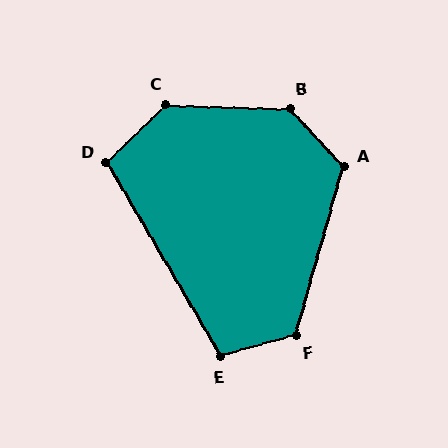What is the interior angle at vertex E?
Approximately 105 degrees (obtuse).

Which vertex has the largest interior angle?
B, at approximately 135 degrees.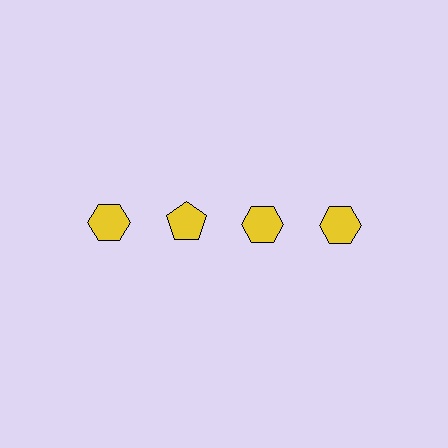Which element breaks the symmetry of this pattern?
The yellow pentagon in the top row, second from left column breaks the symmetry. All other shapes are yellow hexagons.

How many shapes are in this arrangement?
There are 4 shapes arranged in a grid pattern.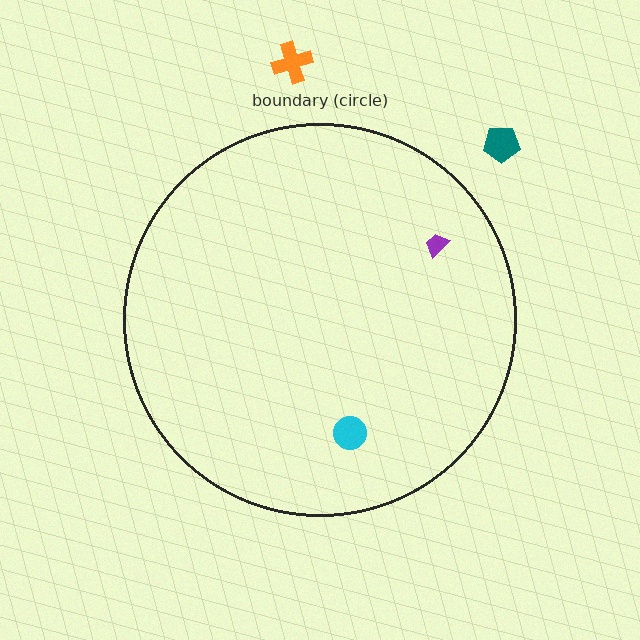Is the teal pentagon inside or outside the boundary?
Outside.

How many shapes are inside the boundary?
2 inside, 2 outside.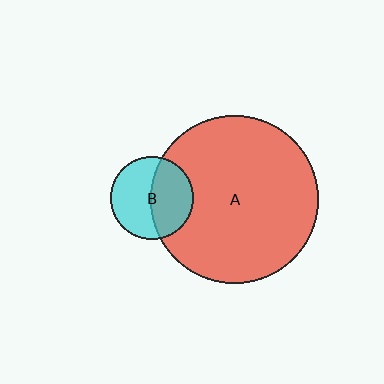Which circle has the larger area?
Circle A (red).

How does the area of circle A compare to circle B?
Approximately 4.1 times.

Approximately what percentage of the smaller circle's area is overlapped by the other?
Approximately 45%.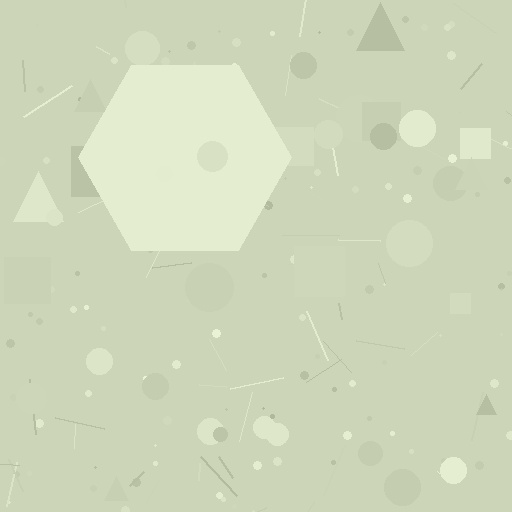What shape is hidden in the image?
A hexagon is hidden in the image.